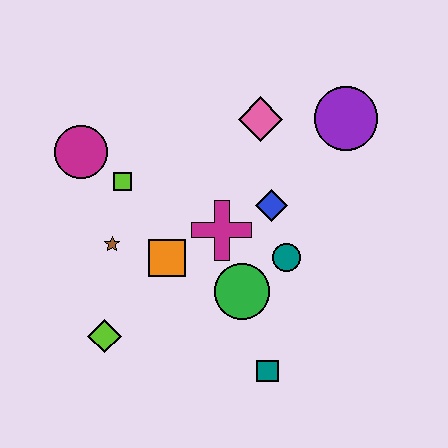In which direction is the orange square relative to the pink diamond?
The orange square is below the pink diamond.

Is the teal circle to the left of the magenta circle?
No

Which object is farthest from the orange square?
The purple circle is farthest from the orange square.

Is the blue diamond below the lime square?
Yes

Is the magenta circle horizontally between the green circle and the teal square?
No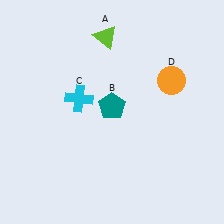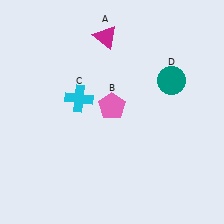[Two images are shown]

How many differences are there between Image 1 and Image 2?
There are 3 differences between the two images.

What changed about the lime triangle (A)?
In Image 1, A is lime. In Image 2, it changed to magenta.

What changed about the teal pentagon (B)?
In Image 1, B is teal. In Image 2, it changed to pink.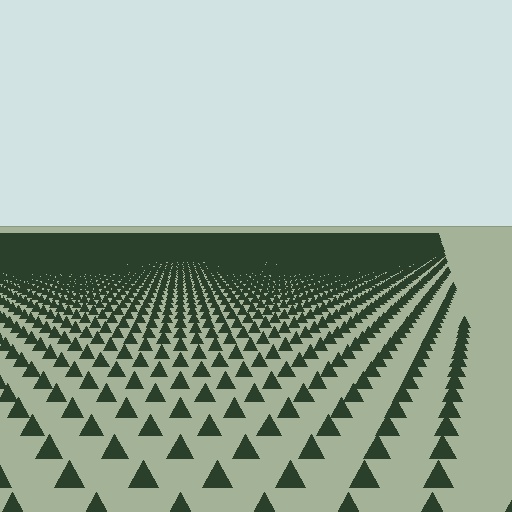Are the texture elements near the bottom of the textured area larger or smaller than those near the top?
Larger. Near the bottom, elements are closer to the viewer and appear at a bigger on-screen size.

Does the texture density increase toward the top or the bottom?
Density increases toward the top.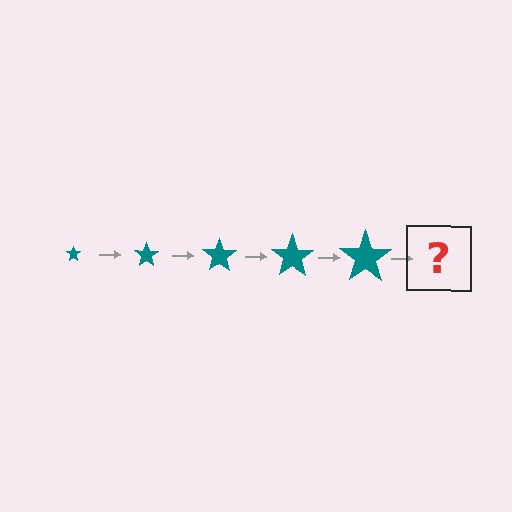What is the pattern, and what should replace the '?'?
The pattern is that the star gets progressively larger each step. The '?' should be a teal star, larger than the previous one.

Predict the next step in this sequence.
The next step is a teal star, larger than the previous one.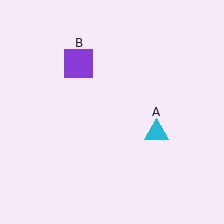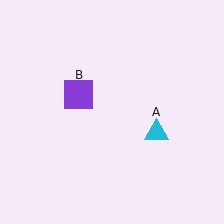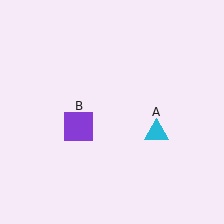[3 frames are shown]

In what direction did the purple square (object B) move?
The purple square (object B) moved down.